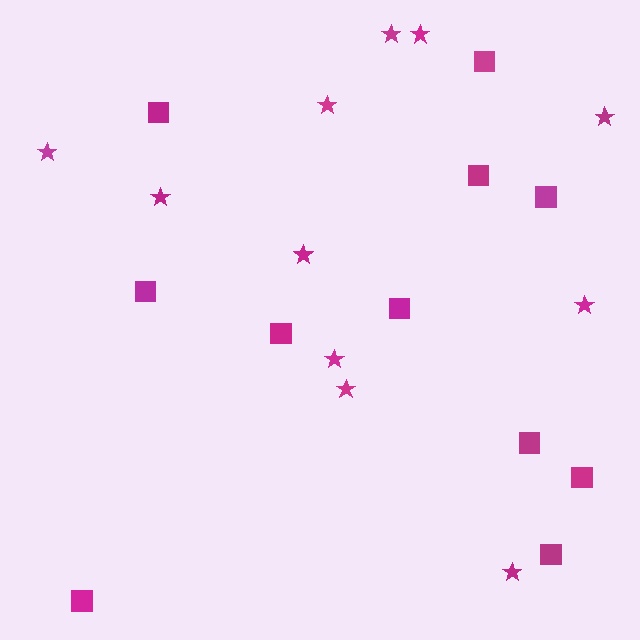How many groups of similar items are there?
There are 2 groups: one group of stars (11) and one group of squares (11).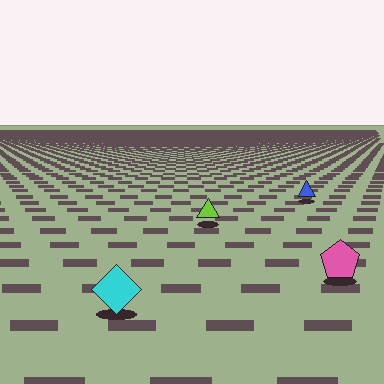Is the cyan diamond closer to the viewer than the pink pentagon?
Yes. The cyan diamond is closer — you can tell from the texture gradient: the ground texture is coarser near it.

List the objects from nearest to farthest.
From nearest to farthest: the cyan diamond, the pink pentagon, the lime triangle, the blue triangle.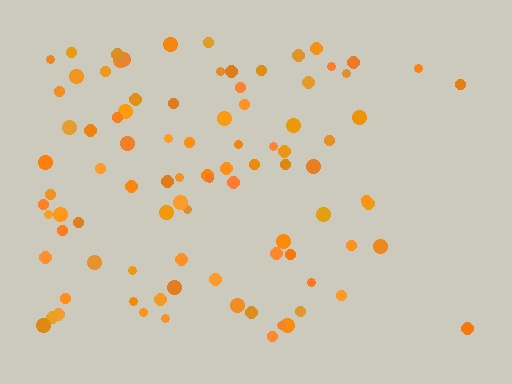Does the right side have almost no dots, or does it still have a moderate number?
Still a moderate number, just noticeably fewer than the left.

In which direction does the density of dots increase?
From right to left, with the left side densest.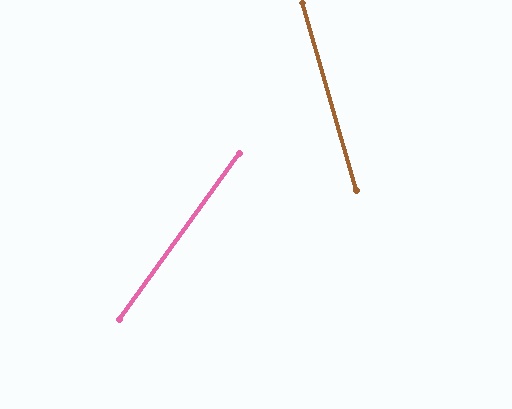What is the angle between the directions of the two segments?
Approximately 52 degrees.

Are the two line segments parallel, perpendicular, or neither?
Neither parallel nor perpendicular — they differ by about 52°.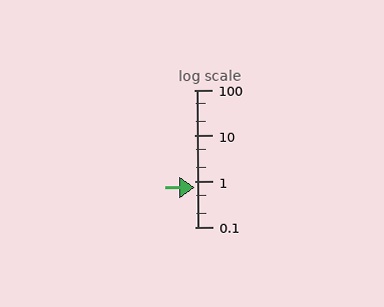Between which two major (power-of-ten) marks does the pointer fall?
The pointer is between 0.1 and 1.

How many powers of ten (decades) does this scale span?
The scale spans 3 decades, from 0.1 to 100.